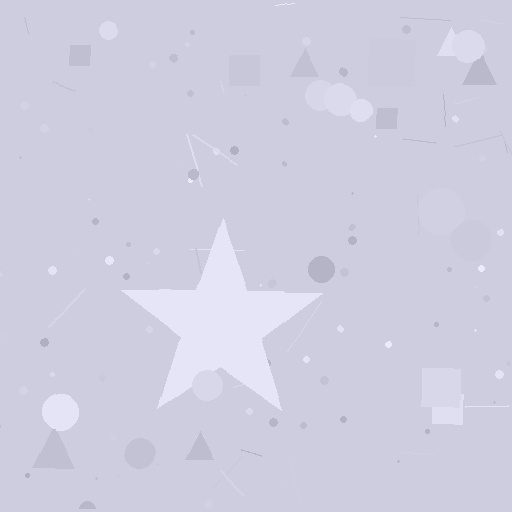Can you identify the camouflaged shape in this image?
The camouflaged shape is a star.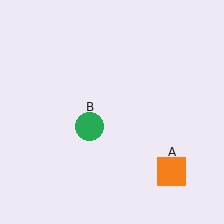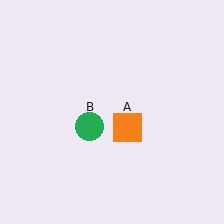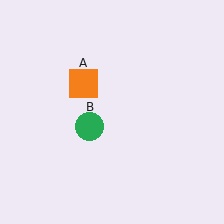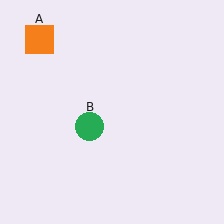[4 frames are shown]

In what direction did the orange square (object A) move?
The orange square (object A) moved up and to the left.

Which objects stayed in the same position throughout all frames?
Green circle (object B) remained stationary.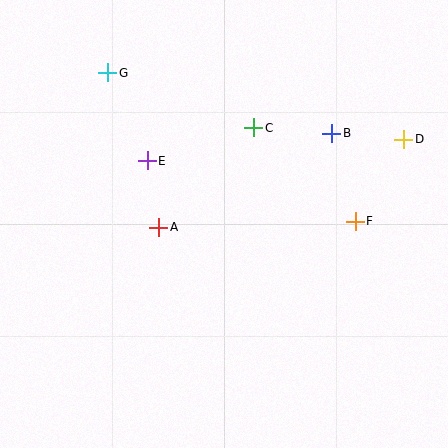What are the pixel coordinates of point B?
Point B is at (332, 133).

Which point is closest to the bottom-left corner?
Point A is closest to the bottom-left corner.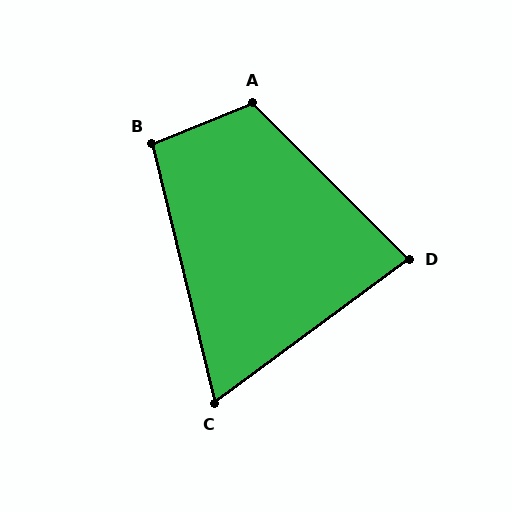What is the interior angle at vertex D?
Approximately 81 degrees (acute).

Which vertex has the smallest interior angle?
C, at approximately 67 degrees.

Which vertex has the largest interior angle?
A, at approximately 113 degrees.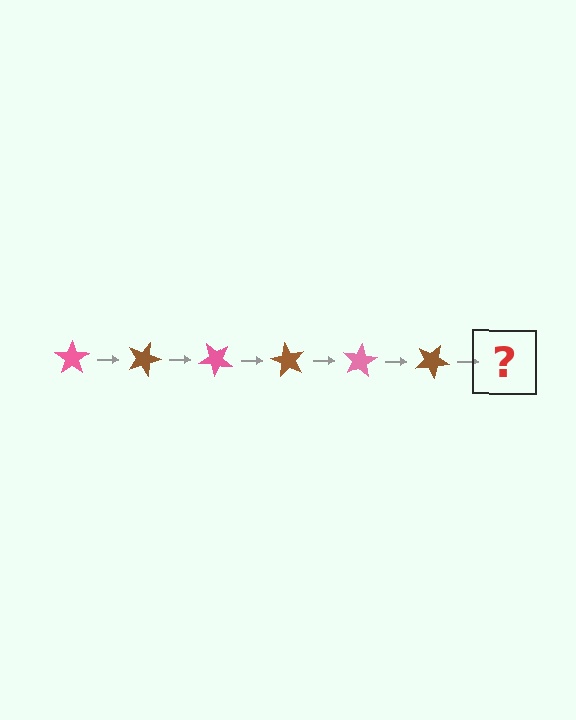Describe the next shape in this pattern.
It should be a pink star, rotated 120 degrees from the start.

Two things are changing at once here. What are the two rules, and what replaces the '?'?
The two rules are that it rotates 20 degrees each step and the color cycles through pink and brown. The '?' should be a pink star, rotated 120 degrees from the start.